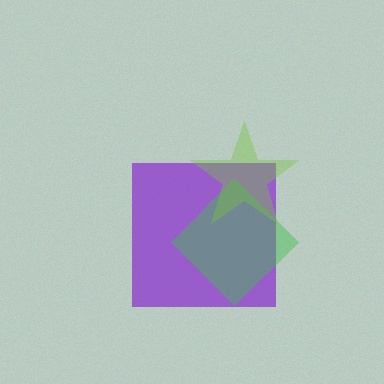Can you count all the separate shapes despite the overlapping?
Yes, there are 3 separate shapes.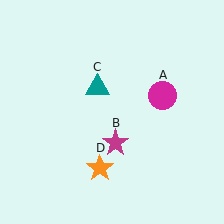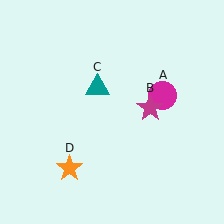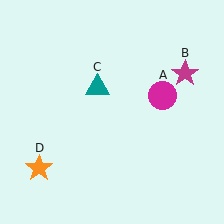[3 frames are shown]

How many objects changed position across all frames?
2 objects changed position: magenta star (object B), orange star (object D).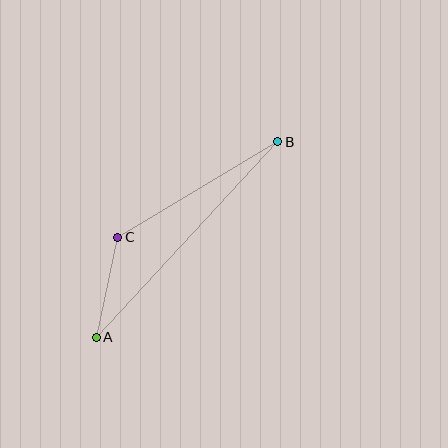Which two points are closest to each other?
Points A and C are closest to each other.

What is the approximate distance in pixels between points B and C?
The distance between B and C is approximately 186 pixels.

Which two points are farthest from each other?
Points A and B are farthest from each other.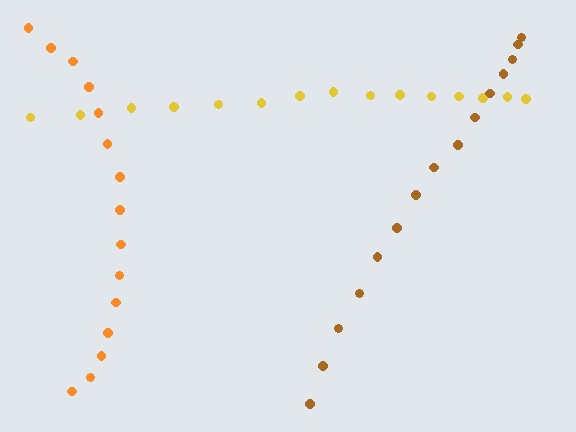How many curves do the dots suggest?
There are 3 distinct paths.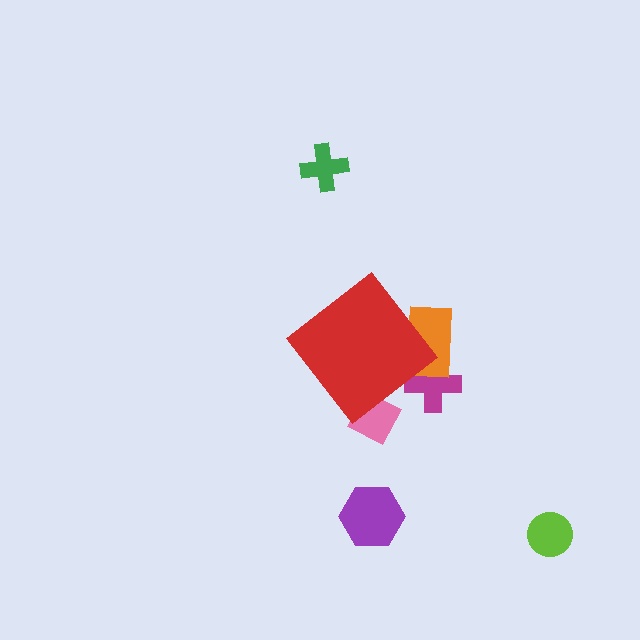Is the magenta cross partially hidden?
Yes, the magenta cross is partially hidden behind the red diamond.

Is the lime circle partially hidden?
No, the lime circle is fully visible.